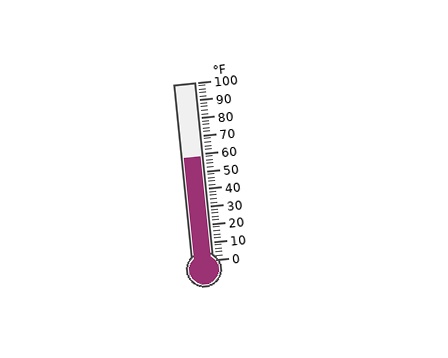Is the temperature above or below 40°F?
The temperature is above 40°F.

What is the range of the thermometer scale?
The thermometer scale ranges from 0°F to 100°F.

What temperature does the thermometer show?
The thermometer shows approximately 58°F.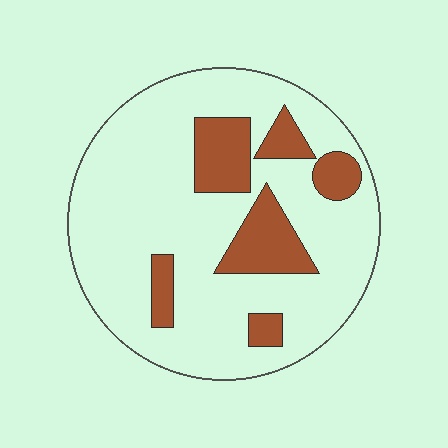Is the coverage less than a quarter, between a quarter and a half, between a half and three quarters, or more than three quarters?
Less than a quarter.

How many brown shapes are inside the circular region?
6.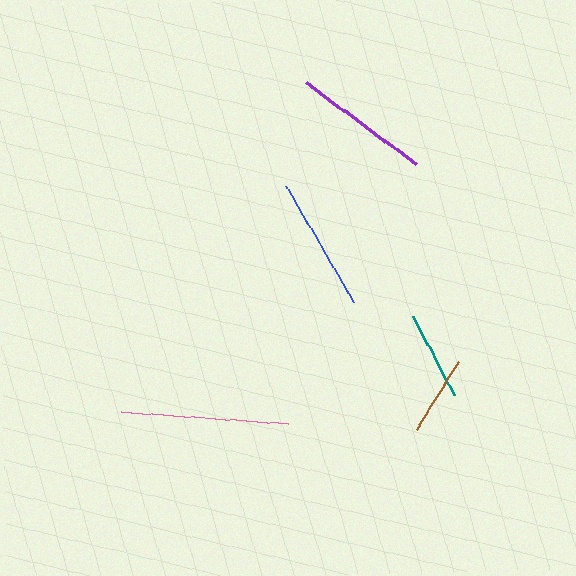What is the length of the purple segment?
The purple segment is approximately 137 pixels long.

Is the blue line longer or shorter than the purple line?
The purple line is longer than the blue line.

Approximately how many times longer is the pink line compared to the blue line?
The pink line is approximately 1.2 times the length of the blue line.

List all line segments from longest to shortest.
From longest to shortest: pink, purple, blue, teal, brown.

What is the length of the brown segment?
The brown segment is approximately 80 pixels long.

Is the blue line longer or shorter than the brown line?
The blue line is longer than the brown line.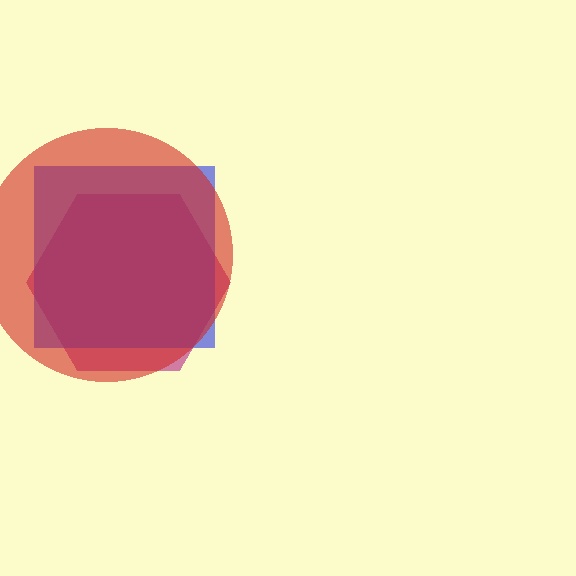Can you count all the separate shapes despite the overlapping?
Yes, there are 3 separate shapes.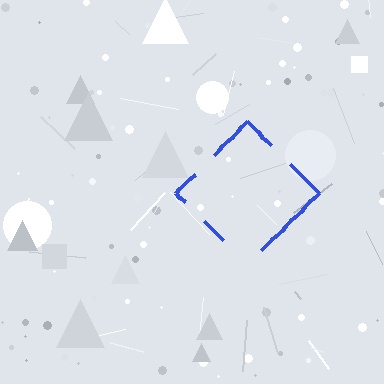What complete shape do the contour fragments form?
The contour fragments form a diamond.